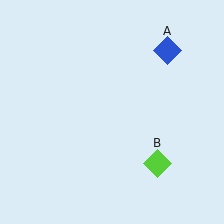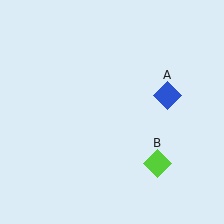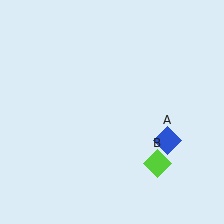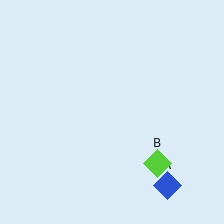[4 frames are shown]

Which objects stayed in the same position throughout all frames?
Lime diamond (object B) remained stationary.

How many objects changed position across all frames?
1 object changed position: blue diamond (object A).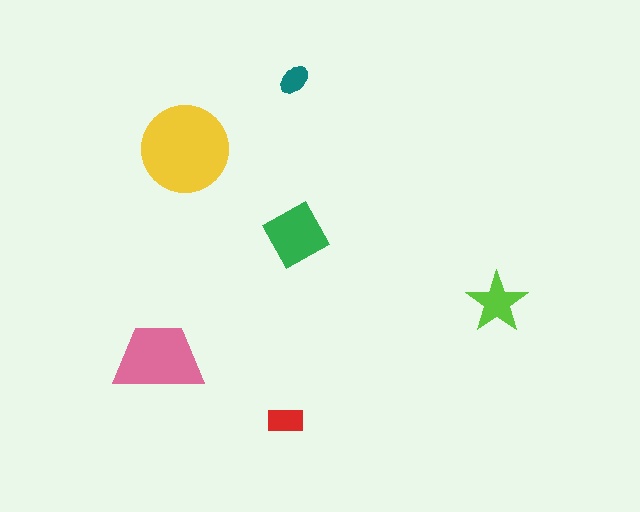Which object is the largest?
The yellow circle.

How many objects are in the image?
There are 6 objects in the image.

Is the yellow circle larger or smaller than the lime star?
Larger.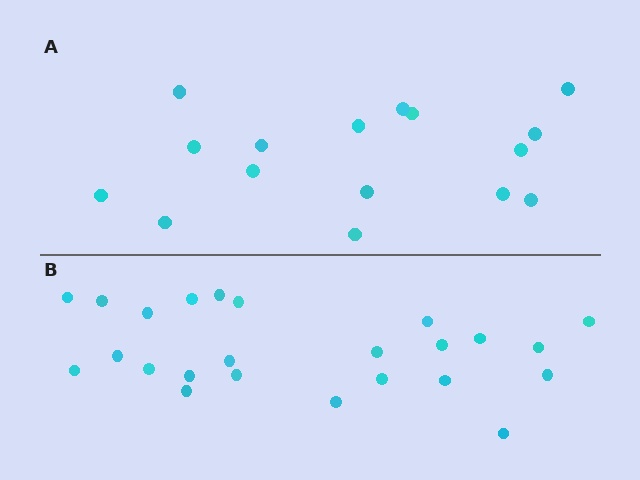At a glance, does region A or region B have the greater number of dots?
Region B (the bottom region) has more dots.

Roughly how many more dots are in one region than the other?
Region B has roughly 8 or so more dots than region A.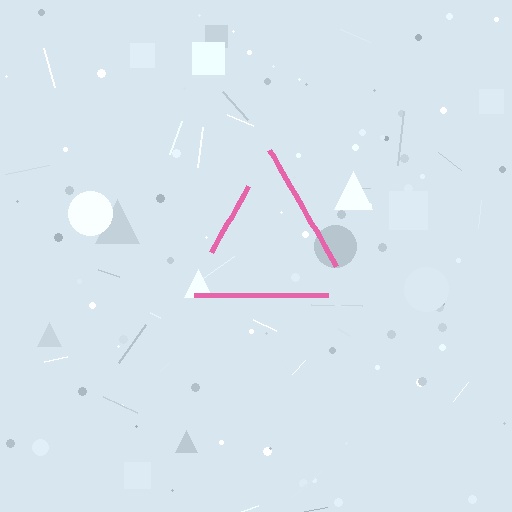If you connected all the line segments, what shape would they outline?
They would outline a triangle.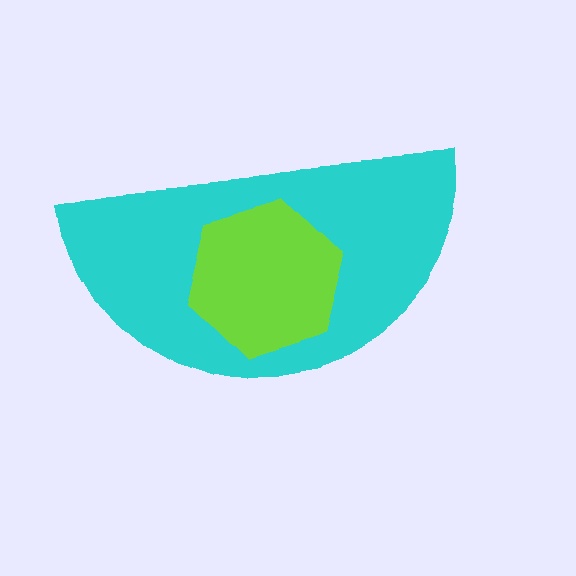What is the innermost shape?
The lime hexagon.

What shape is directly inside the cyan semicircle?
The lime hexagon.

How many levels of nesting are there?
2.